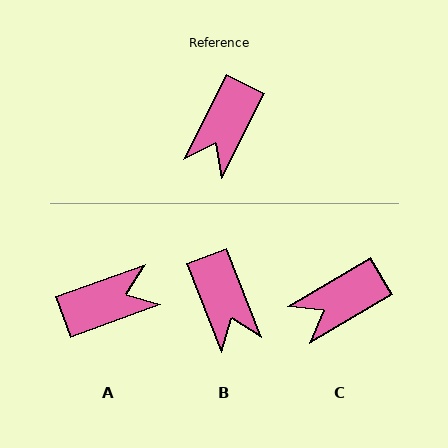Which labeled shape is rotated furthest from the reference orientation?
A, about 137 degrees away.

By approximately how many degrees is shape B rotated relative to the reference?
Approximately 48 degrees counter-clockwise.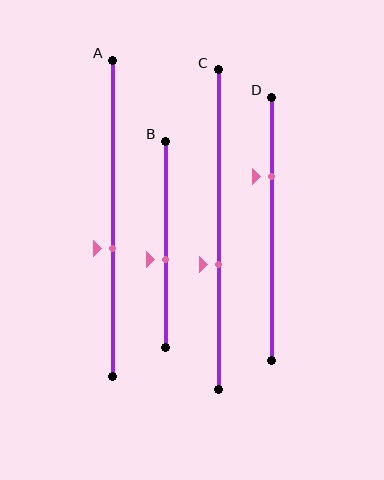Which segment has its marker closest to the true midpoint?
Segment B has its marker closest to the true midpoint.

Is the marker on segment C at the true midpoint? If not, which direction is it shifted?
No, the marker on segment C is shifted downward by about 11% of the segment length.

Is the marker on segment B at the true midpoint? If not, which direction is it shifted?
No, the marker on segment B is shifted downward by about 7% of the segment length.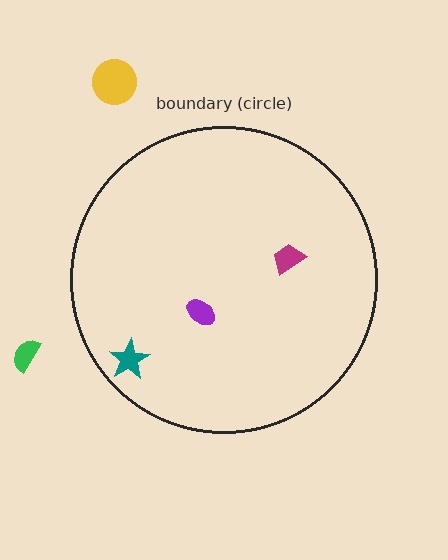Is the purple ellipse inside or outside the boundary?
Inside.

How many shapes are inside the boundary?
3 inside, 2 outside.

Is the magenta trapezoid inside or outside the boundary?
Inside.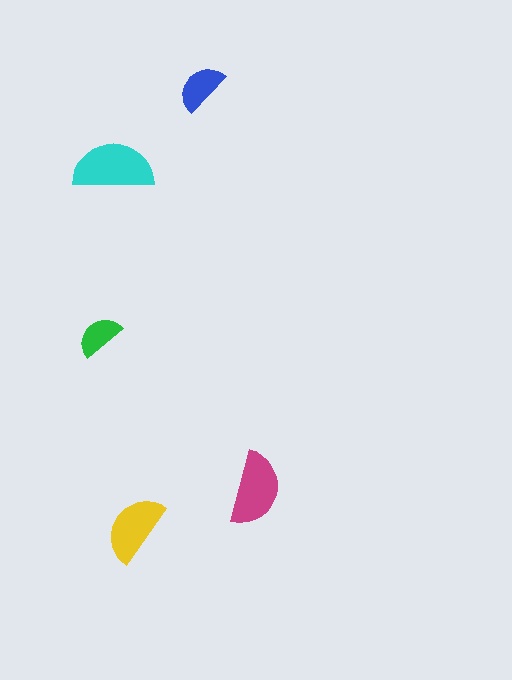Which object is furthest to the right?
The magenta semicircle is rightmost.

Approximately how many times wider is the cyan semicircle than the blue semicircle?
About 1.5 times wider.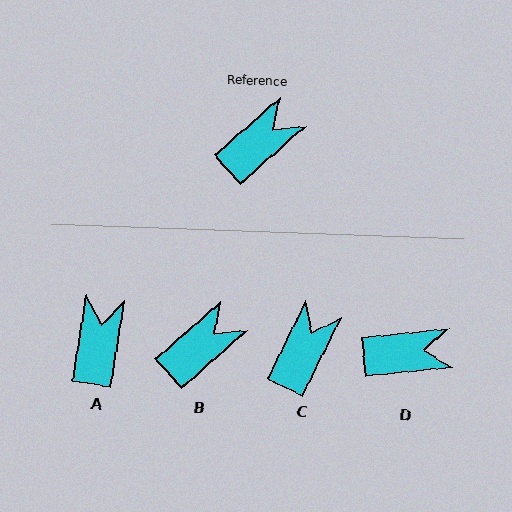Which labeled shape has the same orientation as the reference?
B.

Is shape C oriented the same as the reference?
No, it is off by about 23 degrees.